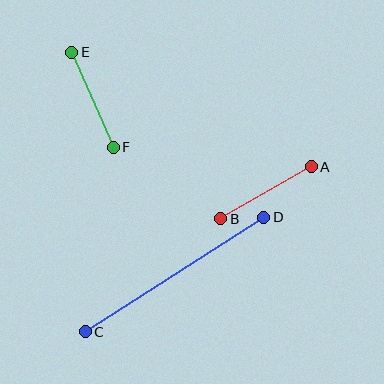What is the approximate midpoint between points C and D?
The midpoint is at approximately (175, 275) pixels.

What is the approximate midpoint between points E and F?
The midpoint is at approximately (93, 100) pixels.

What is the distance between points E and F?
The distance is approximately 103 pixels.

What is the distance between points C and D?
The distance is approximately 212 pixels.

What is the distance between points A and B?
The distance is approximately 104 pixels.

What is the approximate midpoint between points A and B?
The midpoint is at approximately (266, 193) pixels.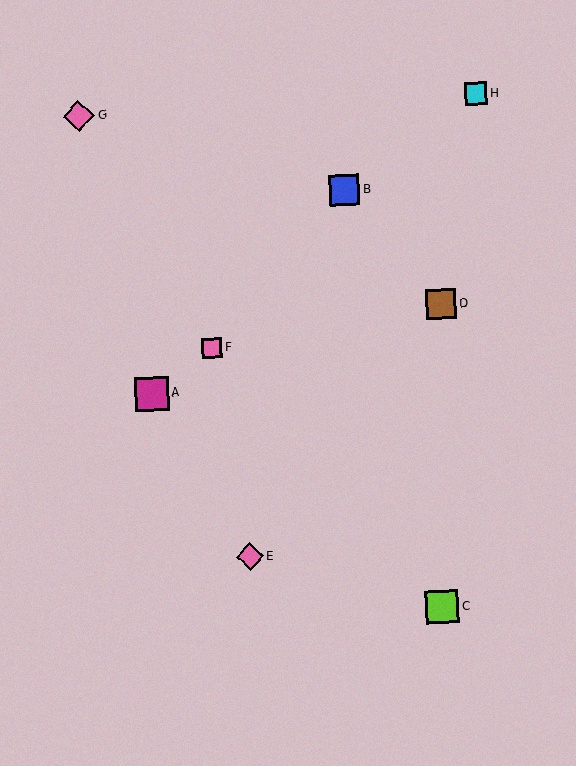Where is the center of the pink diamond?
The center of the pink diamond is at (79, 116).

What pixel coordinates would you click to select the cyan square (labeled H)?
Click at (476, 94) to select the cyan square H.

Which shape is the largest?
The magenta square (labeled A) is the largest.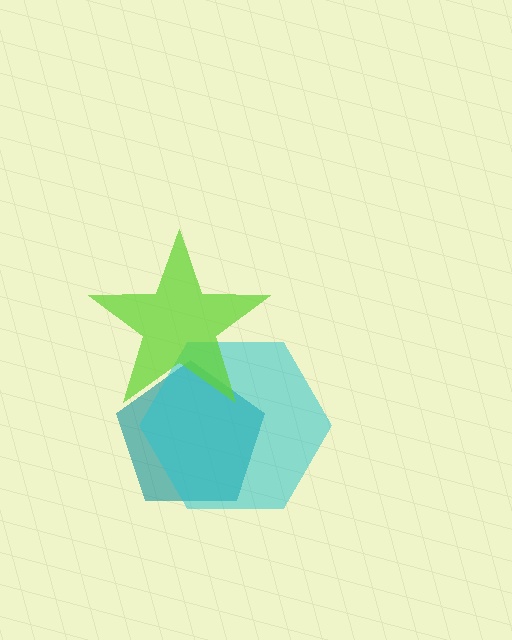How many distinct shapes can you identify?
There are 3 distinct shapes: a teal pentagon, a cyan hexagon, a lime star.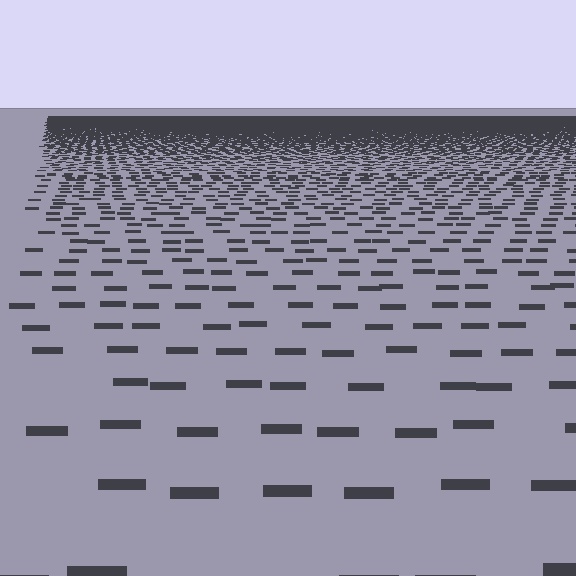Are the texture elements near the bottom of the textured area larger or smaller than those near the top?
Larger. Near the bottom, elements are closer to the viewer and appear at a bigger on-screen size.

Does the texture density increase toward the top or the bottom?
Density increases toward the top.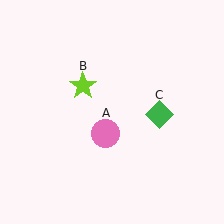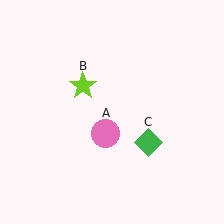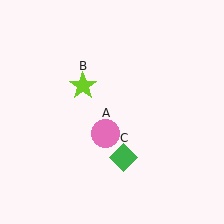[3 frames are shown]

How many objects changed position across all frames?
1 object changed position: green diamond (object C).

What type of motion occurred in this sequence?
The green diamond (object C) rotated clockwise around the center of the scene.